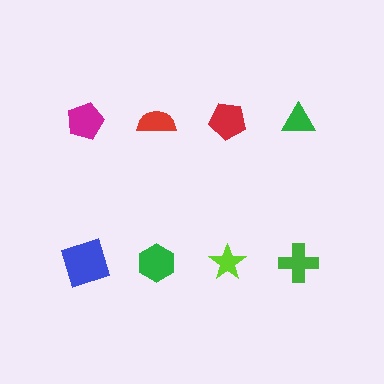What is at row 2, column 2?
A green hexagon.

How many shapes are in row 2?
4 shapes.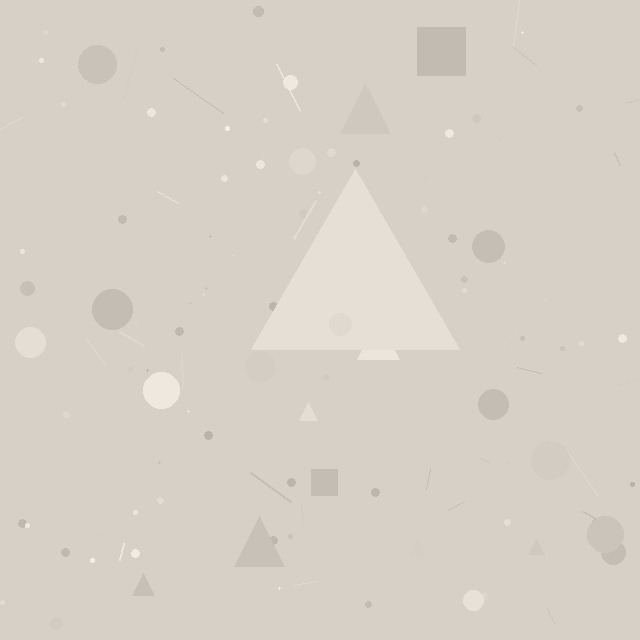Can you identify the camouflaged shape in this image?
The camouflaged shape is a triangle.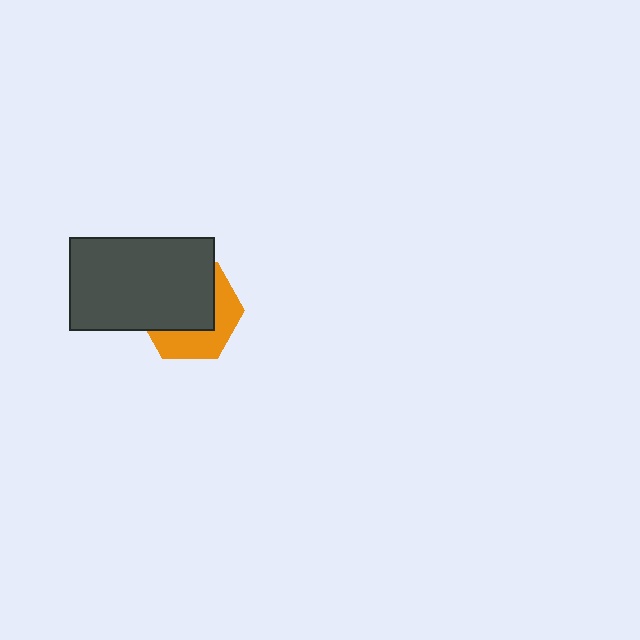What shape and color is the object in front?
The object in front is a dark gray rectangle.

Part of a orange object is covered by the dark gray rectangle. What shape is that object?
It is a hexagon.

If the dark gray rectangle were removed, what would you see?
You would see the complete orange hexagon.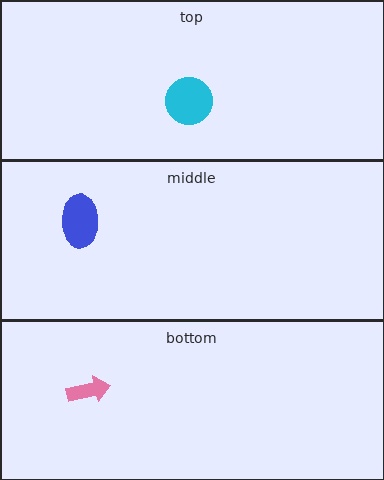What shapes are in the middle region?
The blue ellipse.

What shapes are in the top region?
The cyan circle.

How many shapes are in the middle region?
1.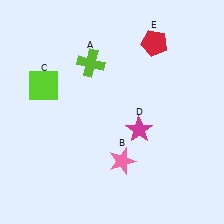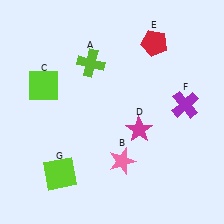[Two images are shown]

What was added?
A purple cross (F), a lime square (G) were added in Image 2.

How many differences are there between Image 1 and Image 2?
There are 2 differences between the two images.